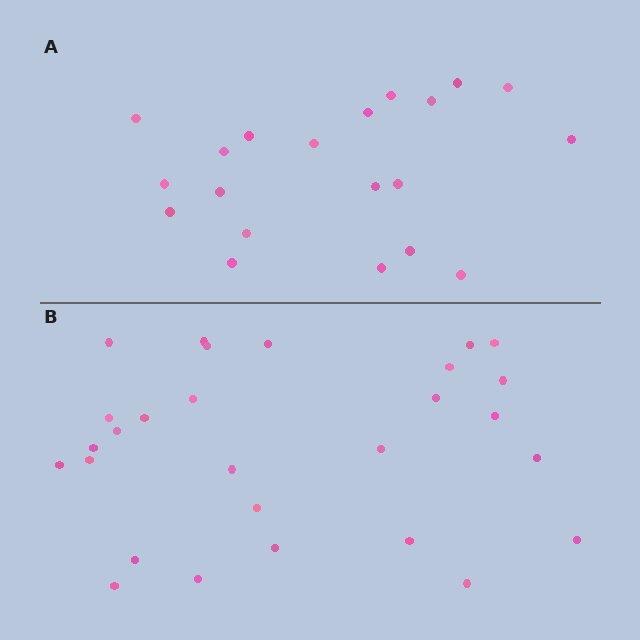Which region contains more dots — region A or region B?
Region B (the bottom region) has more dots.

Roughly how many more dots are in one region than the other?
Region B has roughly 8 or so more dots than region A.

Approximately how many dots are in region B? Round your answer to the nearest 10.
About 30 dots. (The exact count is 28, which rounds to 30.)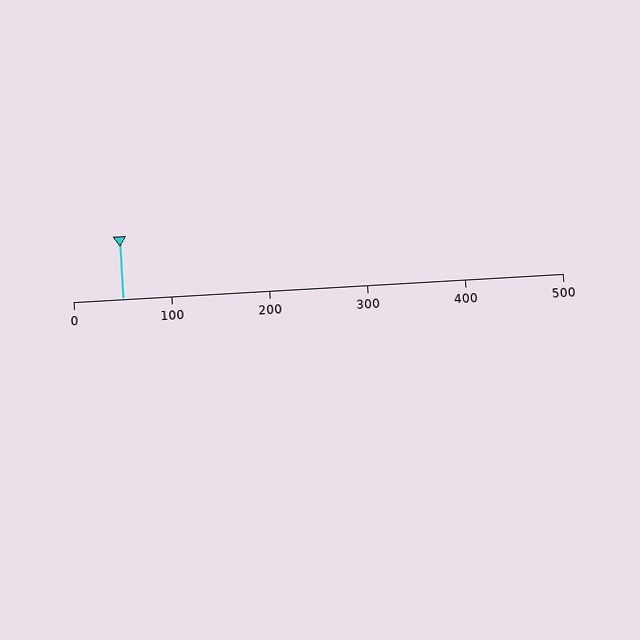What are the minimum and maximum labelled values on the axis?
The axis runs from 0 to 500.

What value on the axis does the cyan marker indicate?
The marker indicates approximately 50.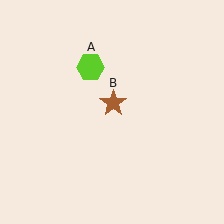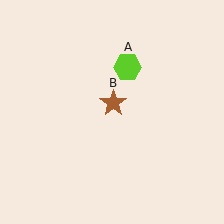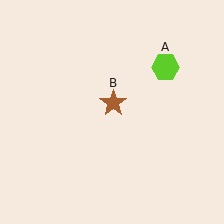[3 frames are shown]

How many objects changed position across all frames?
1 object changed position: lime hexagon (object A).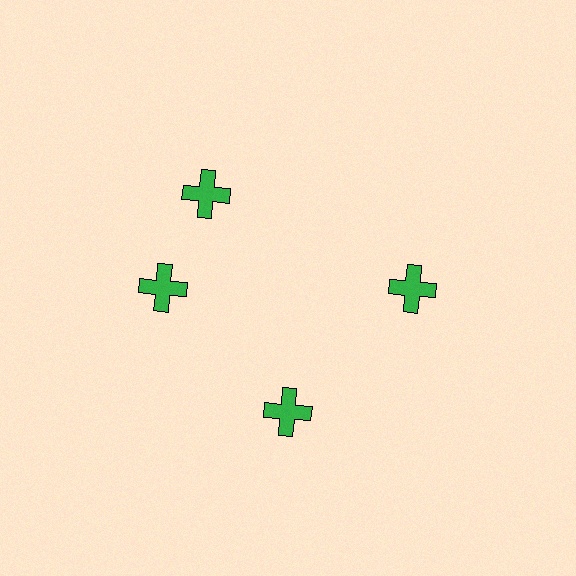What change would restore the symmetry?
The symmetry would be restored by rotating it back into even spacing with its neighbors so that all 4 crosses sit at equal angles and equal distance from the center.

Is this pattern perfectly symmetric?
No. The 4 green crosses are arranged in a ring, but one element near the 12 o'clock position is rotated out of alignment along the ring, breaking the 4-fold rotational symmetry.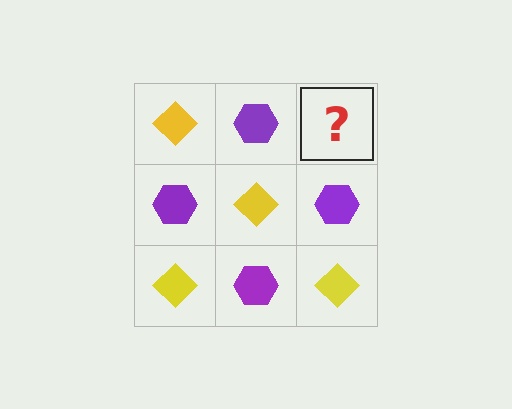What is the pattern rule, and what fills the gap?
The rule is that it alternates yellow diamond and purple hexagon in a checkerboard pattern. The gap should be filled with a yellow diamond.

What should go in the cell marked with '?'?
The missing cell should contain a yellow diamond.